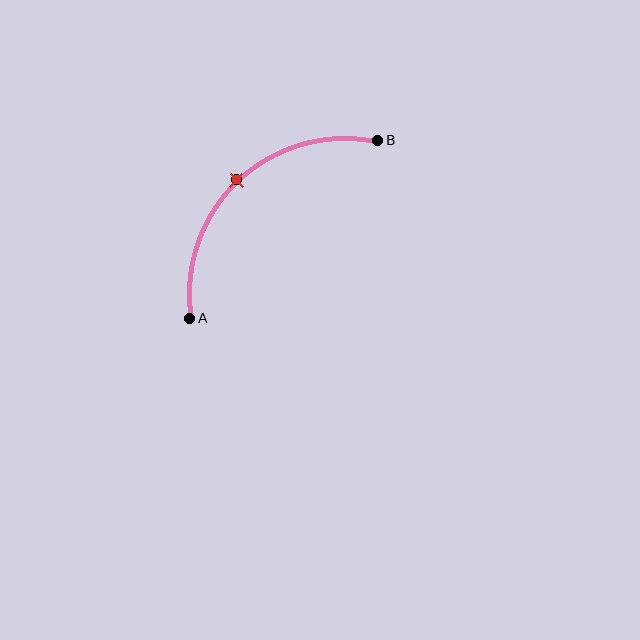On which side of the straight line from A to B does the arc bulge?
The arc bulges above and to the left of the straight line connecting A and B.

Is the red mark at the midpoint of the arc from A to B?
Yes. The red mark lies on the arc at equal arc-length from both A and B — it is the arc midpoint.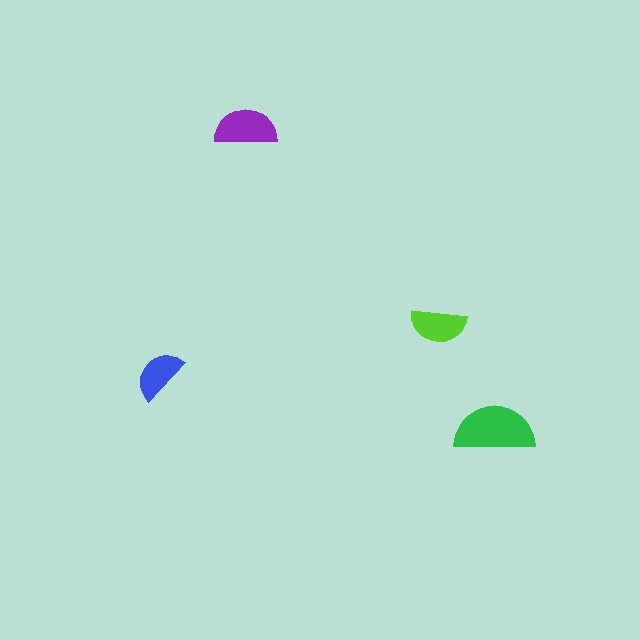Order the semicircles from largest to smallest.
the green one, the purple one, the lime one, the blue one.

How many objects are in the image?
There are 4 objects in the image.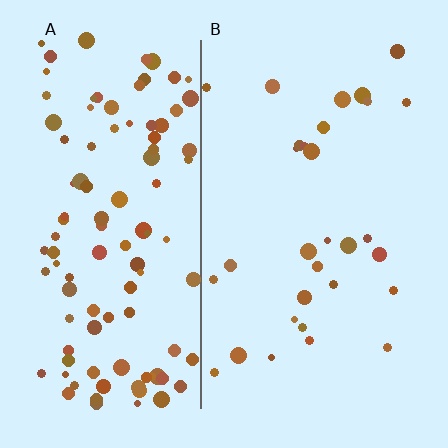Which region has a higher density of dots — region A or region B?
A (the left).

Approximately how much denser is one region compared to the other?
Approximately 3.6× — region A over region B.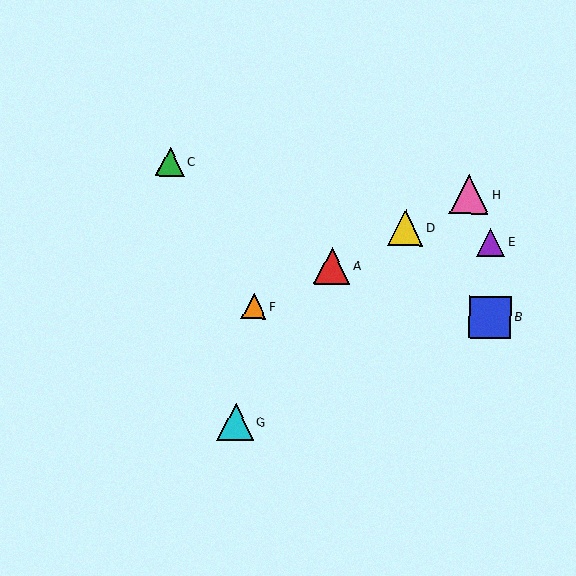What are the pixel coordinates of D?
Object D is at (405, 228).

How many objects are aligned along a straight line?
4 objects (A, D, F, H) are aligned along a straight line.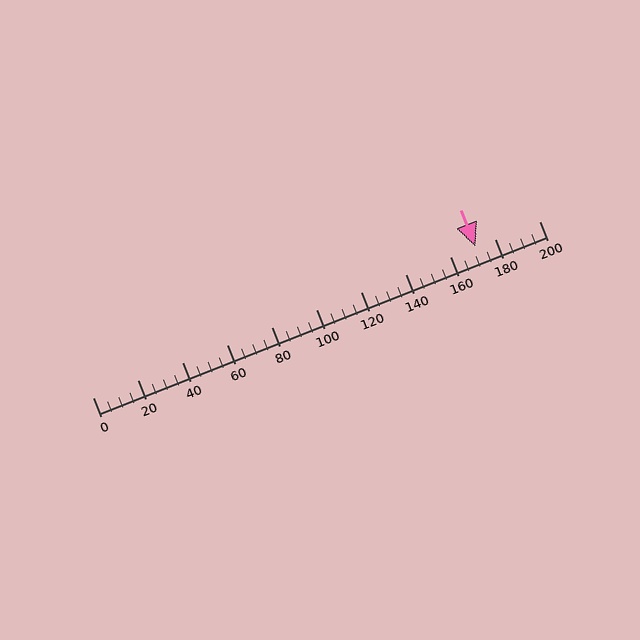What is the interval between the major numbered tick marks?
The major tick marks are spaced 20 units apart.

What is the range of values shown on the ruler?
The ruler shows values from 0 to 200.